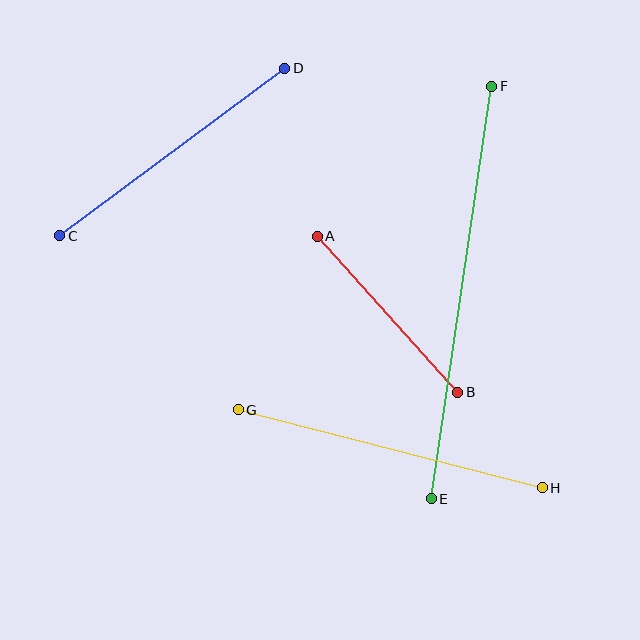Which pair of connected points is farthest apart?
Points E and F are farthest apart.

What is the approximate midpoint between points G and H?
The midpoint is at approximately (390, 449) pixels.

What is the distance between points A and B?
The distance is approximately 210 pixels.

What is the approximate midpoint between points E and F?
The midpoint is at approximately (462, 293) pixels.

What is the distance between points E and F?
The distance is approximately 417 pixels.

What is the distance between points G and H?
The distance is approximately 314 pixels.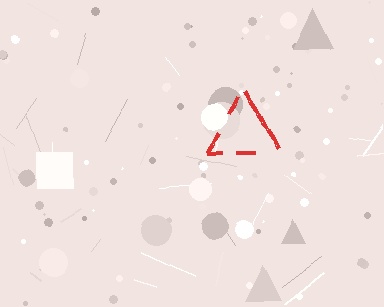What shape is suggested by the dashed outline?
The dashed outline suggests a triangle.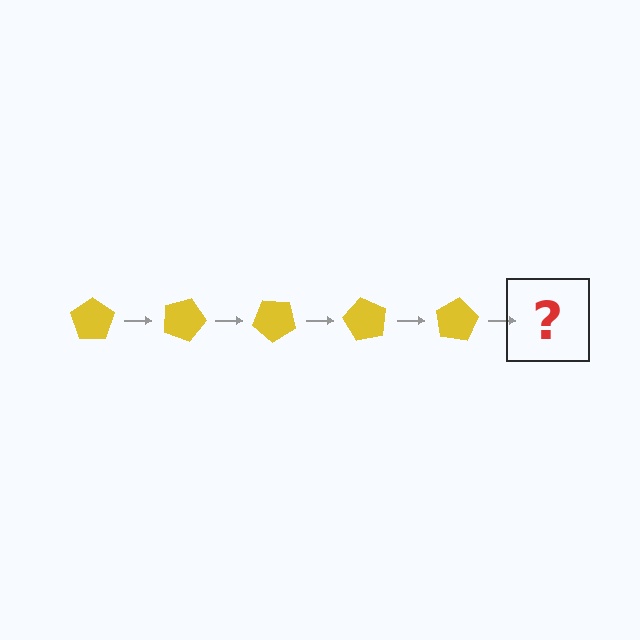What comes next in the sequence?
The next element should be a yellow pentagon rotated 100 degrees.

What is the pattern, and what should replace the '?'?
The pattern is that the pentagon rotates 20 degrees each step. The '?' should be a yellow pentagon rotated 100 degrees.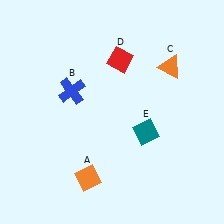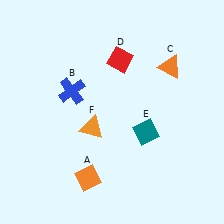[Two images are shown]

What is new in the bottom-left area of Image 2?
An orange triangle (F) was added in the bottom-left area of Image 2.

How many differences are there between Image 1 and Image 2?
There is 1 difference between the two images.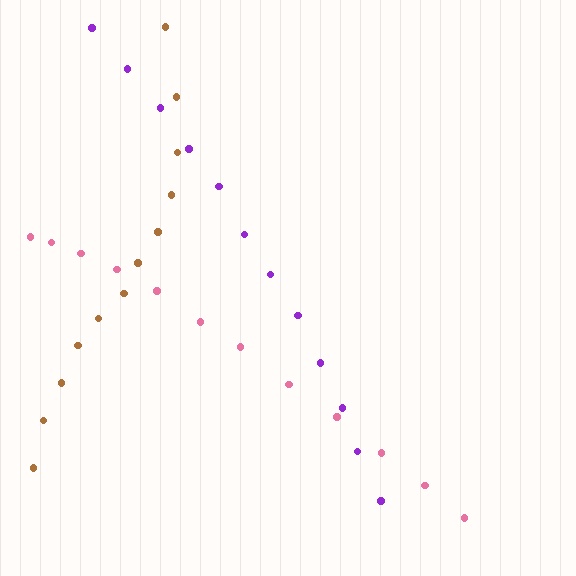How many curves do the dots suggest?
There are 3 distinct paths.